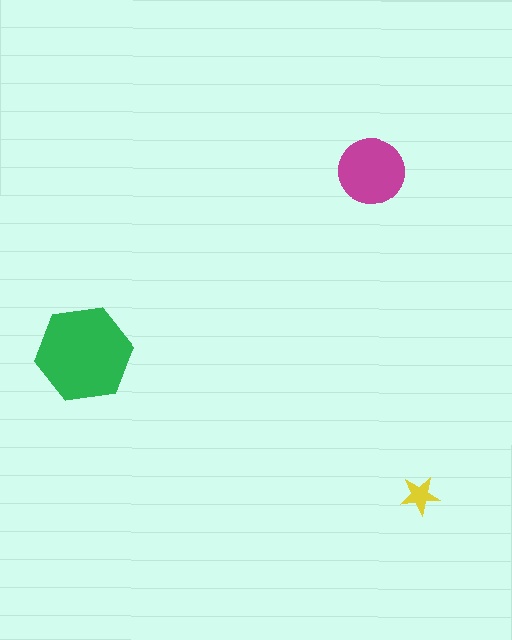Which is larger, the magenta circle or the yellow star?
The magenta circle.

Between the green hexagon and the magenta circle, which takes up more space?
The green hexagon.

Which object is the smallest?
The yellow star.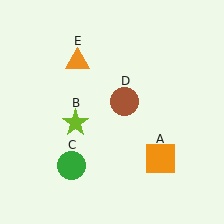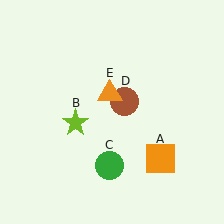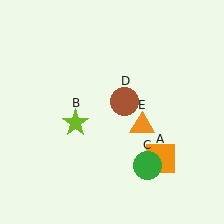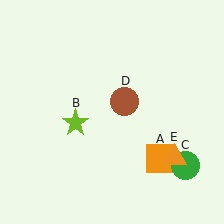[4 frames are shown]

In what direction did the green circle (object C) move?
The green circle (object C) moved right.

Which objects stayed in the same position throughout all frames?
Orange square (object A) and lime star (object B) and brown circle (object D) remained stationary.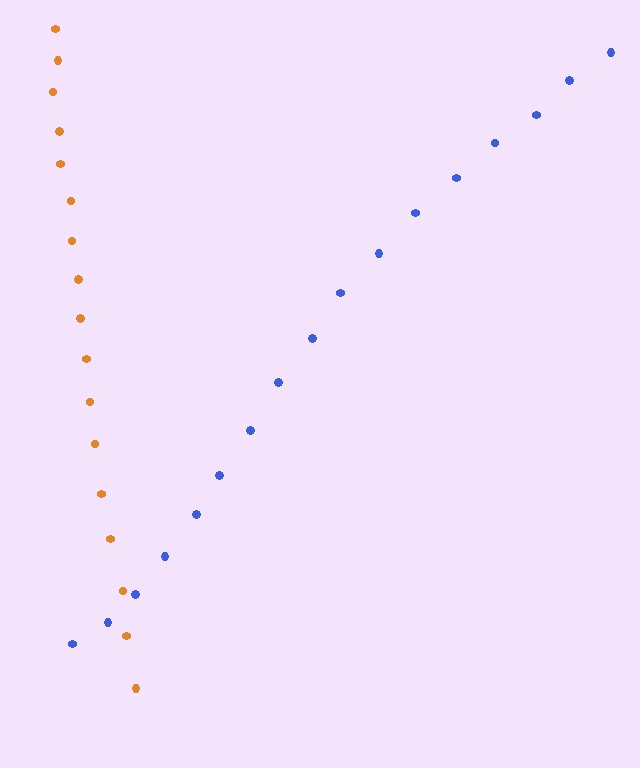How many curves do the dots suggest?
There are 2 distinct paths.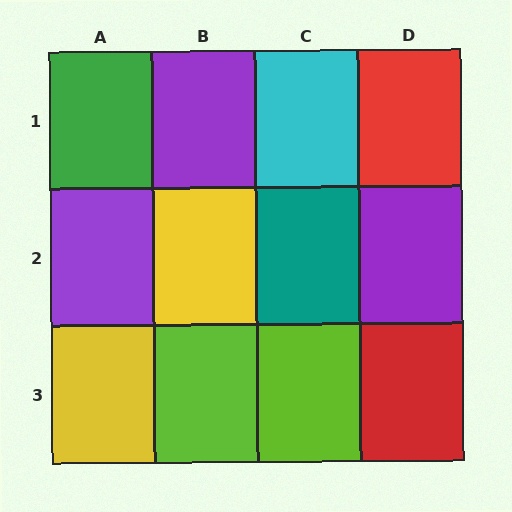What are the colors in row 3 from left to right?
Yellow, lime, lime, red.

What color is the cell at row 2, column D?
Purple.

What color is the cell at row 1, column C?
Cyan.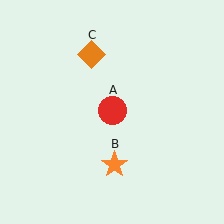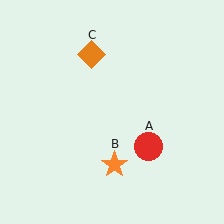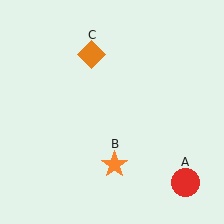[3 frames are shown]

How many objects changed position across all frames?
1 object changed position: red circle (object A).